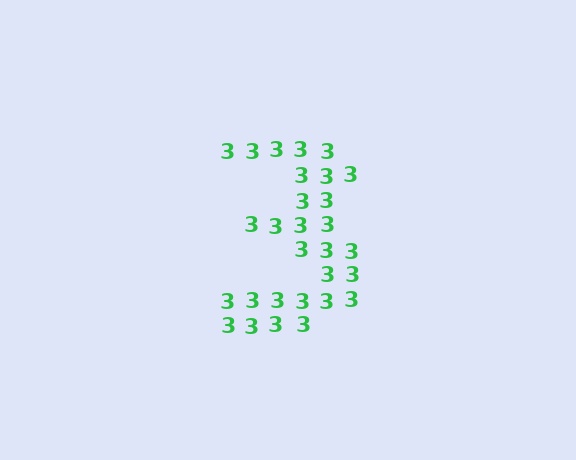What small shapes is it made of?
It is made of small digit 3's.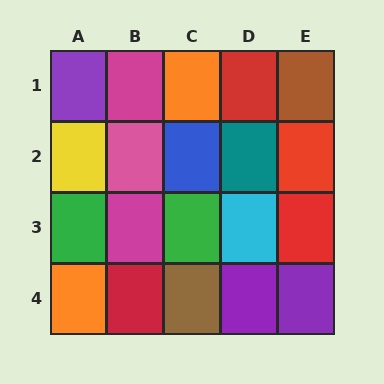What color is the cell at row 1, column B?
Magenta.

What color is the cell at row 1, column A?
Purple.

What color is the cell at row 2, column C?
Blue.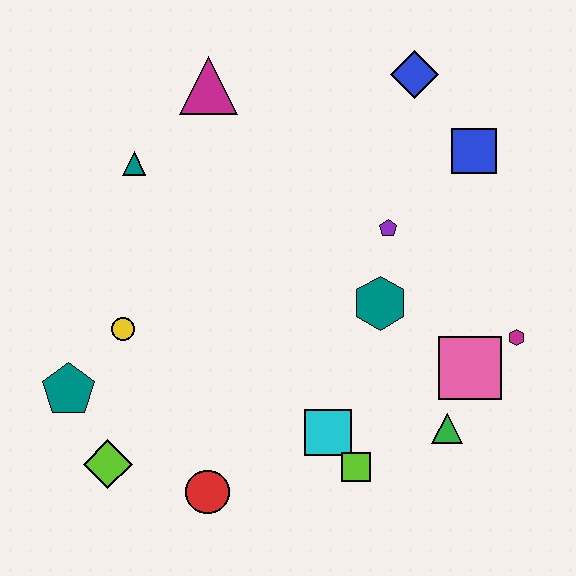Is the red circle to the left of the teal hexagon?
Yes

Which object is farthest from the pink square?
The teal pentagon is farthest from the pink square.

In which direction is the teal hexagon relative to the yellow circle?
The teal hexagon is to the right of the yellow circle.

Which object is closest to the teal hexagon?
The purple pentagon is closest to the teal hexagon.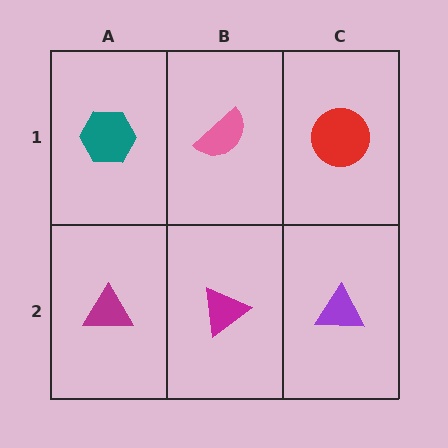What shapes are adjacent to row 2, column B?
A pink semicircle (row 1, column B), a magenta triangle (row 2, column A), a purple triangle (row 2, column C).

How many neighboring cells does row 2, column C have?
2.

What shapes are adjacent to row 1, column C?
A purple triangle (row 2, column C), a pink semicircle (row 1, column B).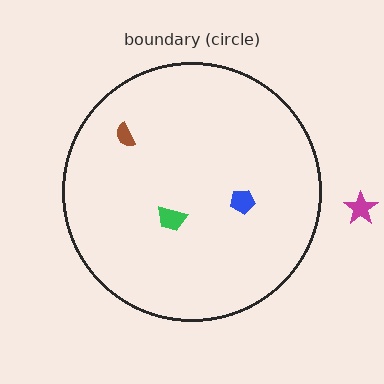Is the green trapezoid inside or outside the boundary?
Inside.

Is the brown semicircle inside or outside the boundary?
Inside.